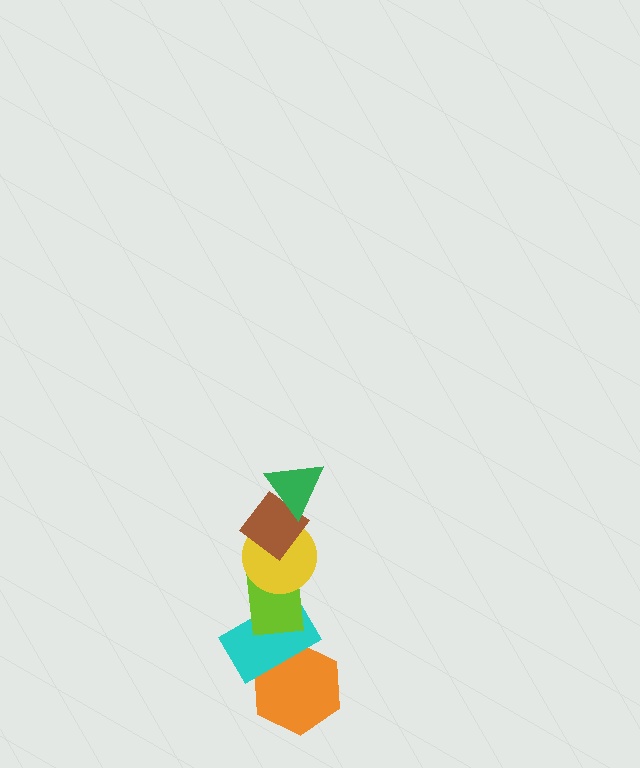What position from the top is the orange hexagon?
The orange hexagon is 6th from the top.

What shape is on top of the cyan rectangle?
The lime rectangle is on top of the cyan rectangle.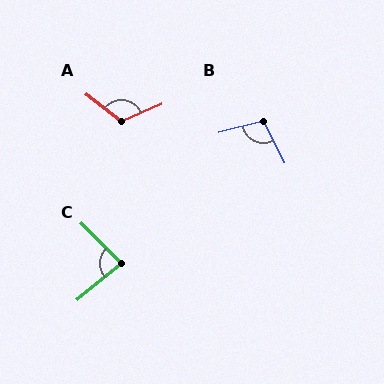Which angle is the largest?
A, at approximately 119 degrees.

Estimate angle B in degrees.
Approximately 102 degrees.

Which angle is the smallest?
C, at approximately 85 degrees.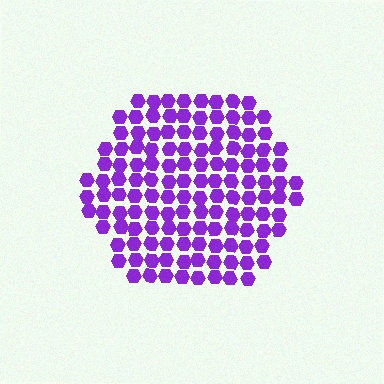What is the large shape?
The large shape is a hexagon.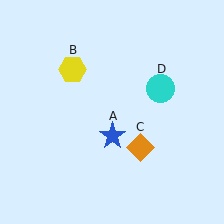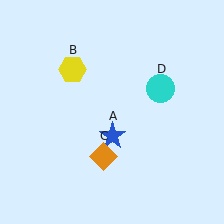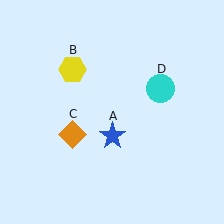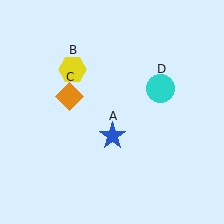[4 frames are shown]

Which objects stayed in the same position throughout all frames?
Blue star (object A) and yellow hexagon (object B) and cyan circle (object D) remained stationary.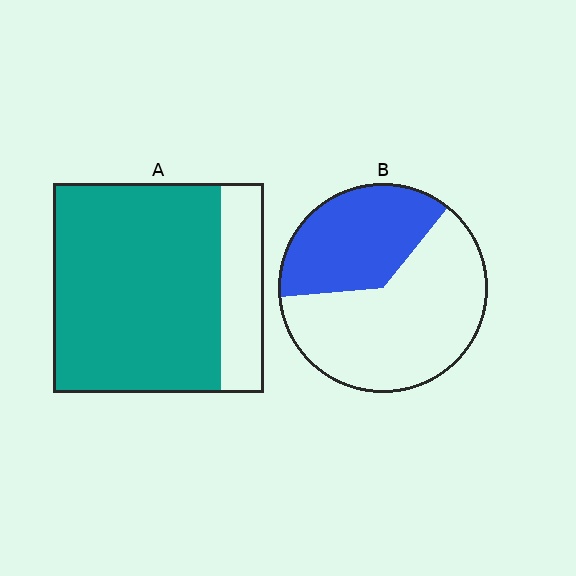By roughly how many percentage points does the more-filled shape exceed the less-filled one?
By roughly 40 percentage points (A over B).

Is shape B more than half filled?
No.